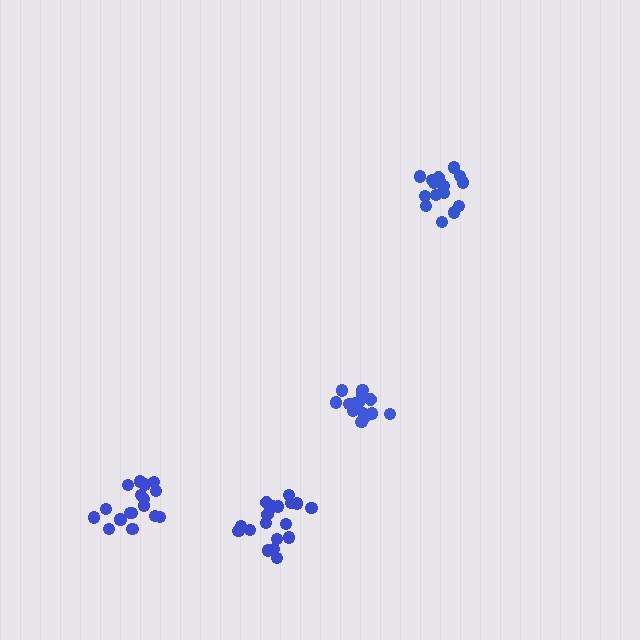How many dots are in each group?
Group 1: 14 dots, Group 2: 18 dots, Group 3: 17 dots, Group 4: 18 dots (67 total).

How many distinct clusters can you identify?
There are 4 distinct clusters.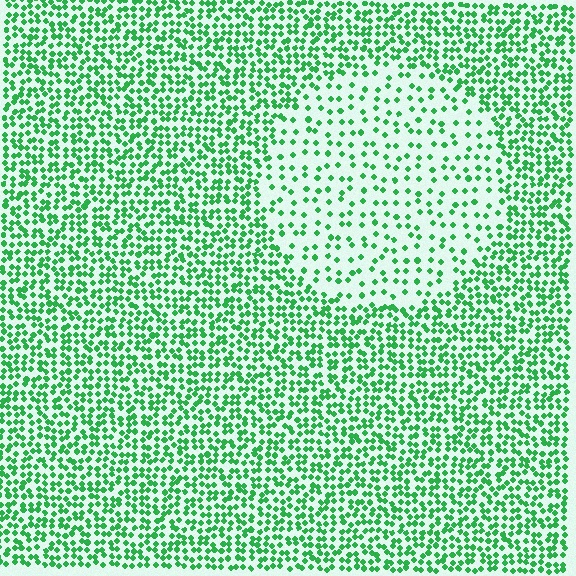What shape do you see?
I see a circle.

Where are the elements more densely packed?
The elements are more densely packed outside the circle boundary.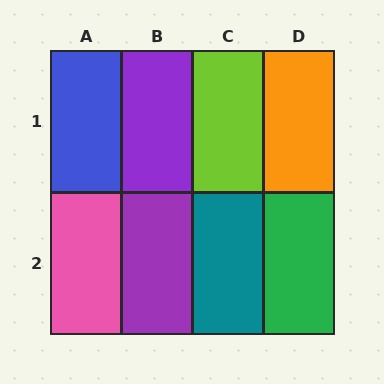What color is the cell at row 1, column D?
Orange.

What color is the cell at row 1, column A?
Blue.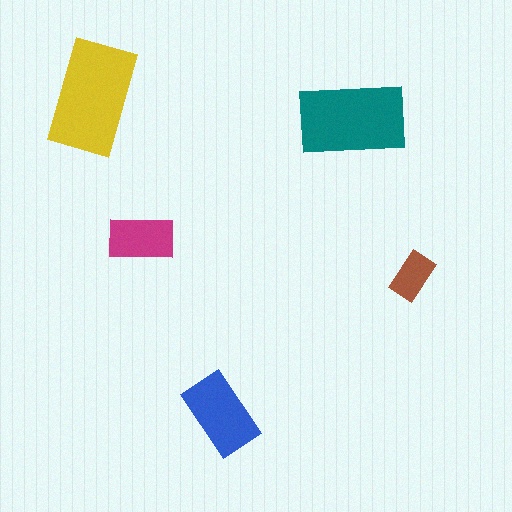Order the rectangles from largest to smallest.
the yellow one, the teal one, the blue one, the magenta one, the brown one.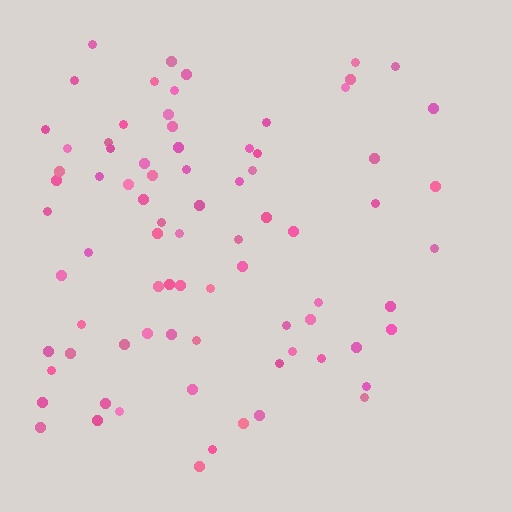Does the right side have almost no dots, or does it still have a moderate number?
Still a moderate number, just noticeably fewer than the left.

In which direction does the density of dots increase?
From right to left, with the left side densest.